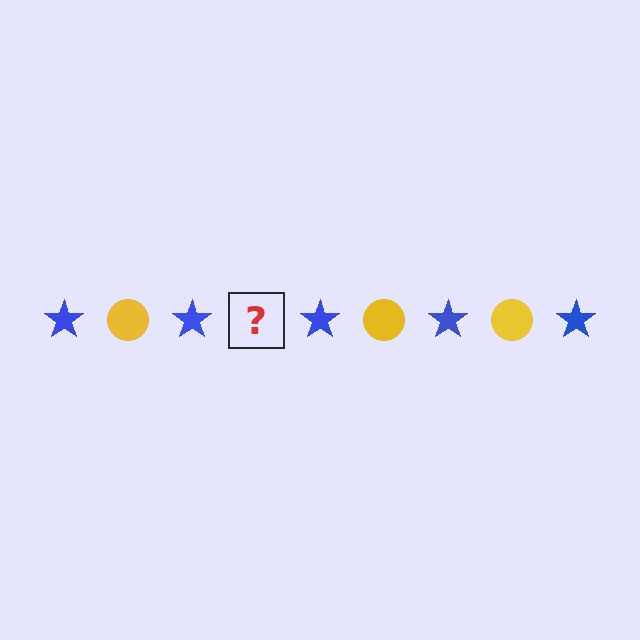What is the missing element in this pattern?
The missing element is a yellow circle.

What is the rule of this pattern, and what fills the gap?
The rule is that the pattern alternates between blue star and yellow circle. The gap should be filled with a yellow circle.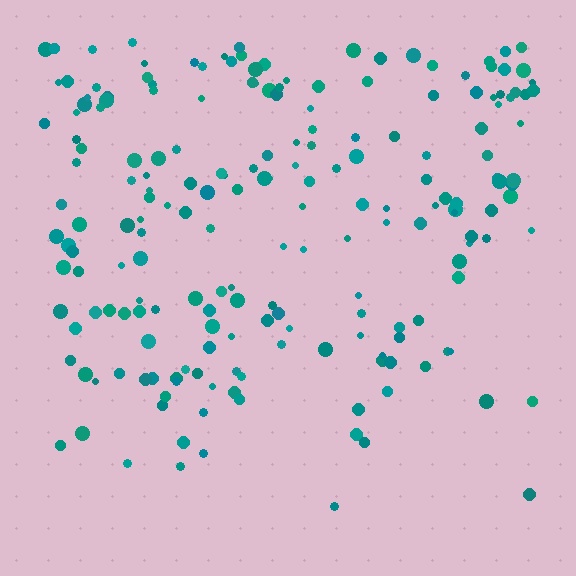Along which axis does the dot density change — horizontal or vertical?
Vertical.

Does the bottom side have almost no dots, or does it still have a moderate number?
Still a moderate number, just noticeably fewer than the top.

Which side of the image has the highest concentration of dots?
The top.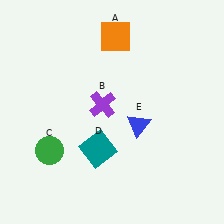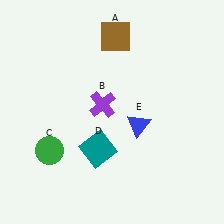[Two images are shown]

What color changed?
The square (A) changed from orange in Image 1 to brown in Image 2.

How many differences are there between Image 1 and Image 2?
There is 1 difference between the two images.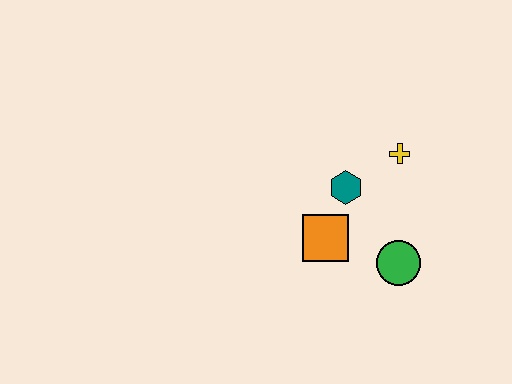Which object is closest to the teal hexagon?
The orange square is closest to the teal hexagon.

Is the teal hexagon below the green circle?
No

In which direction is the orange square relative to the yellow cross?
The orange square is below the yellow cross.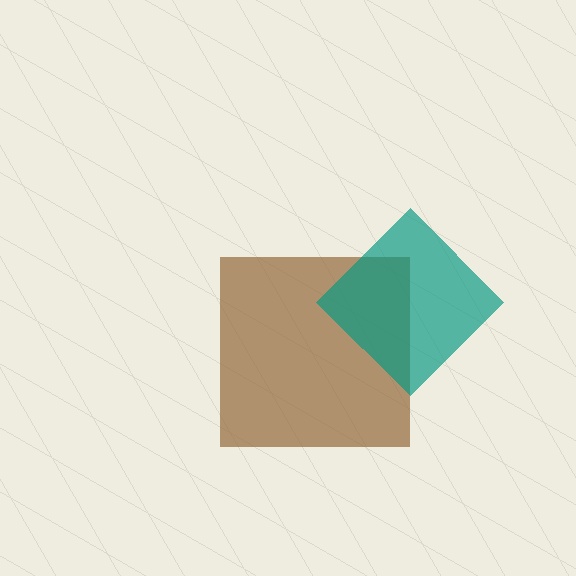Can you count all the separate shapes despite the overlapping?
Yes, there are 2 separate shapes.